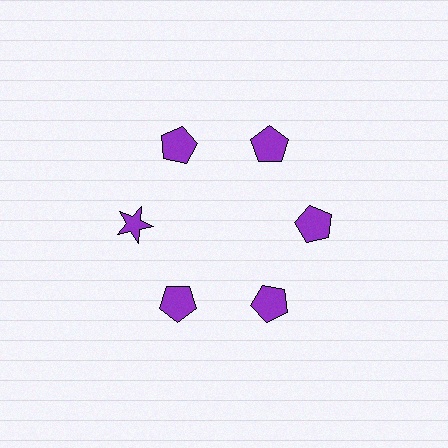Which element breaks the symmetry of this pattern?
The purple star at roughly the 9 o'clock position breaks the symmetry. All other shapes are purple pentagons.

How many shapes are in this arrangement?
There are 6 shapes arranged in a ring pattern.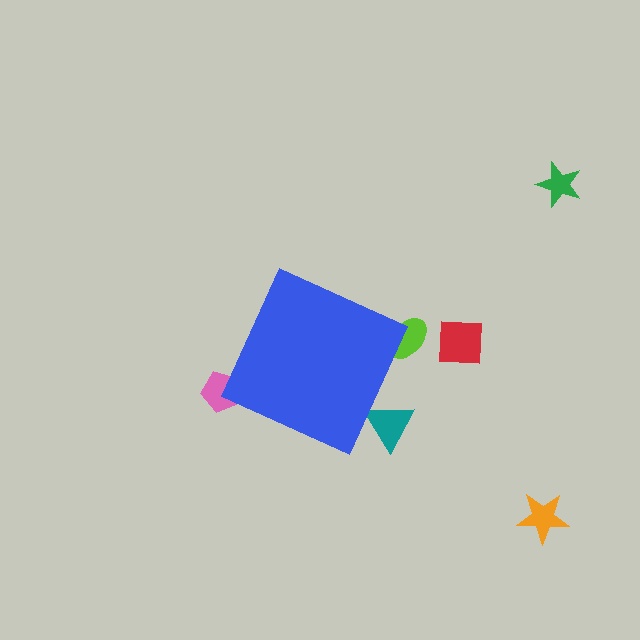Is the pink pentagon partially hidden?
Yes, the pink pentagon is partially hidden behind the blue diamond.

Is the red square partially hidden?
No, the red square is fully visible.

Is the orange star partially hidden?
No, the orange star is fully visible.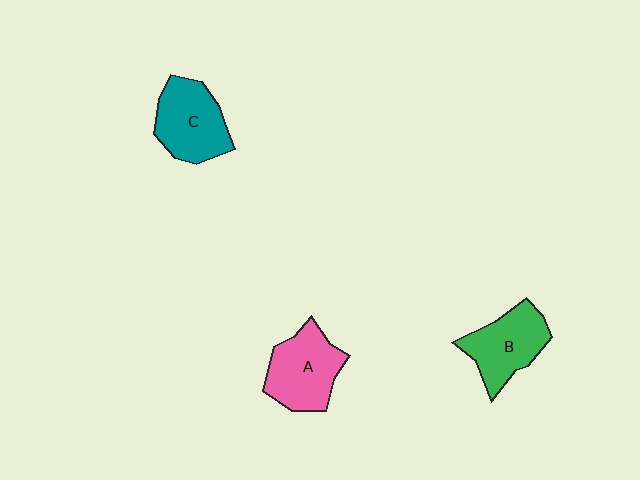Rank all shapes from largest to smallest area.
From largest to smallest: A (pink), C (teal), B (green).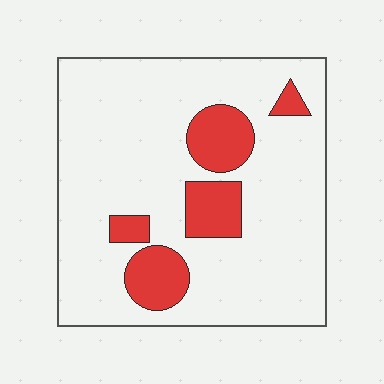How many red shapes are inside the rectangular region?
5.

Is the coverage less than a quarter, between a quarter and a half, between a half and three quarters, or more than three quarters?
Less than a quarter.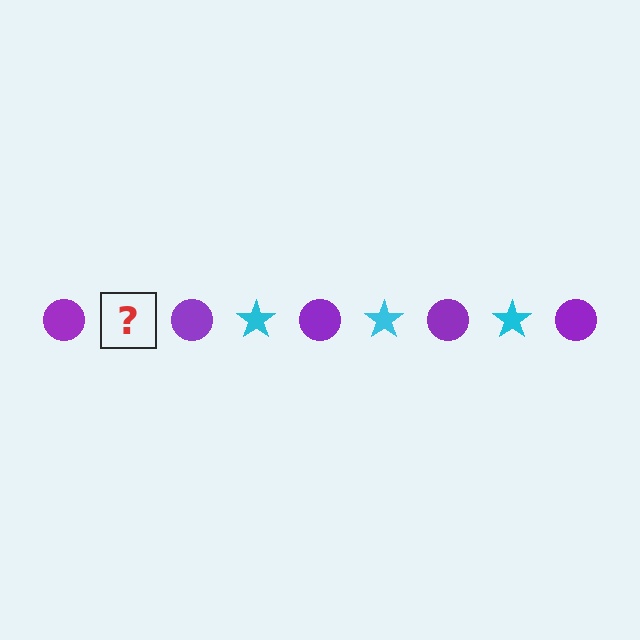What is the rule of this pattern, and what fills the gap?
The rule is that the pattern alternates between purple circle and cyan star. The gap should be filled with a cyan star.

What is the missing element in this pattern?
The missing element is a cyan star.